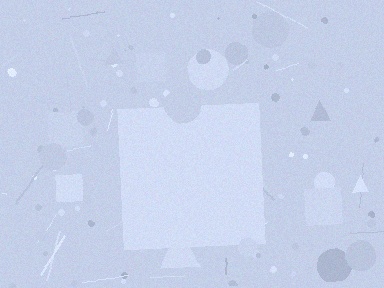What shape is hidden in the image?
A square is hidden in the image.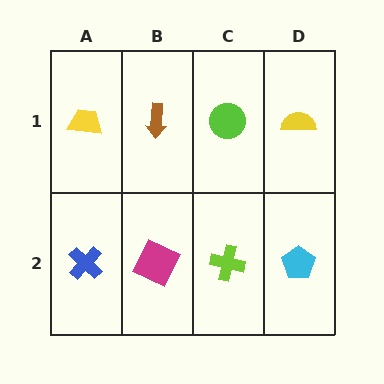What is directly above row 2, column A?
A yellow trapezoid.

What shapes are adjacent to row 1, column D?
A cyan pentagon (row 2, column D), a lime circle (row 1, column C).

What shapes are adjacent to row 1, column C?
A lime cross (row 2, column C), a brown arrow (row 1, column B), a yellow semicircle (row 1, column D).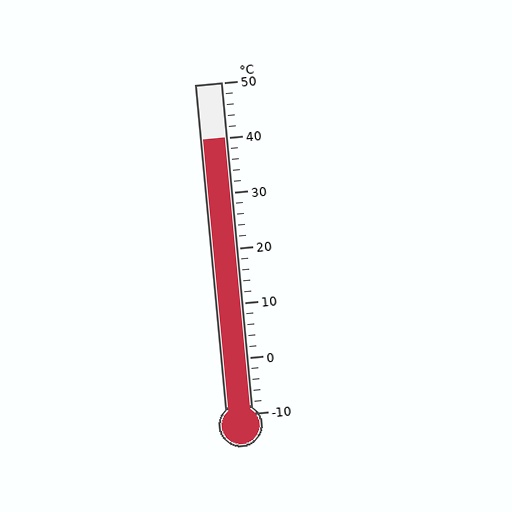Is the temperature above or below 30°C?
The temperature is above 30°C.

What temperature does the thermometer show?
The thermometer shows approximately 40°C.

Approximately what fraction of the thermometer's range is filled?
The thermometer is filled to approximately 85% of its range.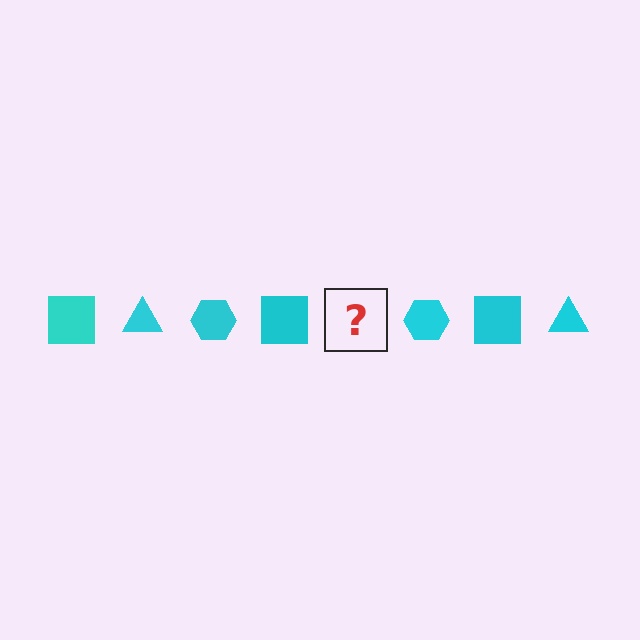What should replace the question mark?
The question mark should be replaced with a cyan triangle.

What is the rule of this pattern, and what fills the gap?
The rule is that the pattern cycles through square, triangle, hexagon shapes in cyan. The gap should be filled with a cyan triangle.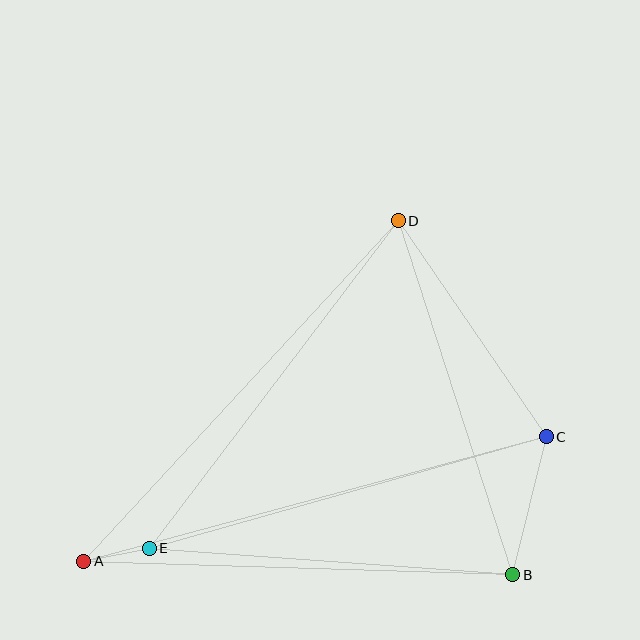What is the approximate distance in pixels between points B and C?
The distance between B and C is approximately 142 pixels.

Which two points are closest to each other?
Points A and E are closest to each other.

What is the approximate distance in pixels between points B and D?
The distance between B and D is approximately 372 pixels.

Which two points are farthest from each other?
Points A and C are farthest from each other.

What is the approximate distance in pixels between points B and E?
The distance between B and E is approximately 364 pixels.